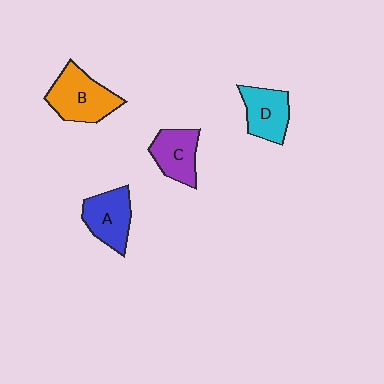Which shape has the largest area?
Shape B (orange).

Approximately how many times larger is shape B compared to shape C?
Approximately 1.3 times.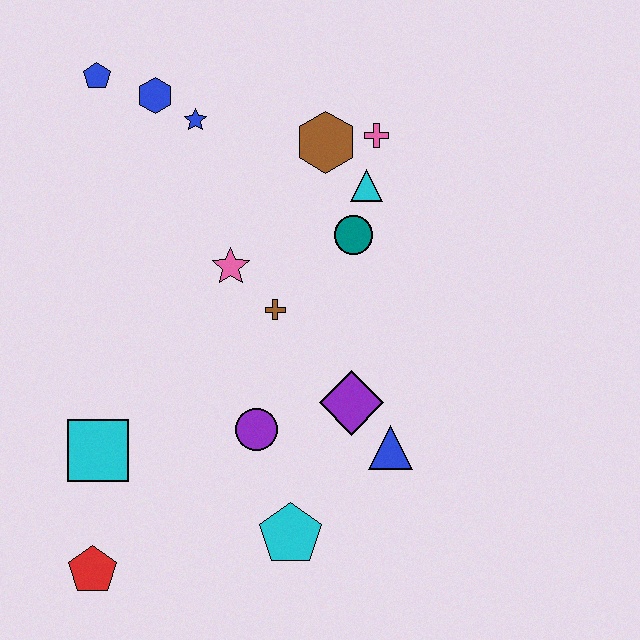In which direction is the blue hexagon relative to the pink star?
The blue hexagon is above the pink star.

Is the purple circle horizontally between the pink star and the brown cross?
Yes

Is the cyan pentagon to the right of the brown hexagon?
No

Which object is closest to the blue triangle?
The purple diamond is closest to the blue triangle.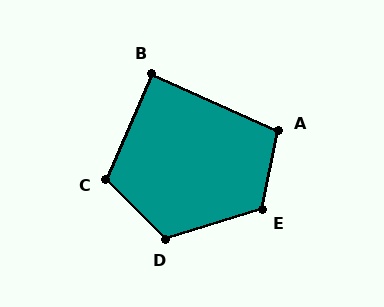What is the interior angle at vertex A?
Approximately 102 degrees (obtuse).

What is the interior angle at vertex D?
Approximately 118 degrees (obtuse).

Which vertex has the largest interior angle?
E, at approximately 119 degrees.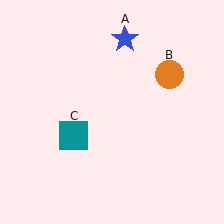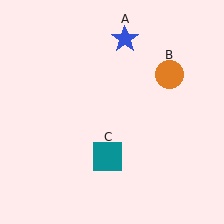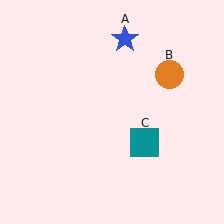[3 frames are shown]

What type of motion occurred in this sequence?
The teal square (object C) rotated counterclockwise around the center of the scene.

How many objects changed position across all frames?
1 object changed position: teal square (object C).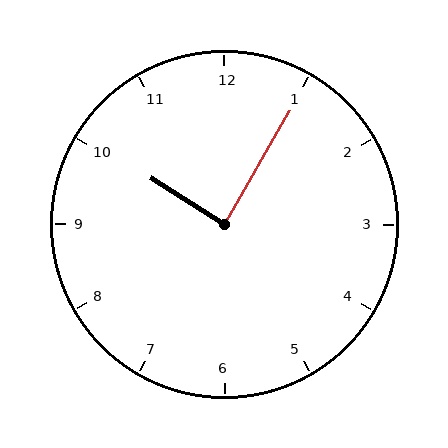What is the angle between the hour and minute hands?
Approximately 88 degrees.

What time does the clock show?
10:05.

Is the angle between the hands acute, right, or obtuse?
It is right.